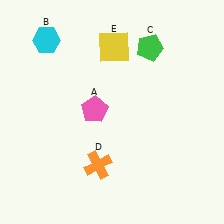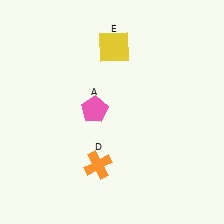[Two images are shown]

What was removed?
The green pentagon (C), the cyan hexagon (B) were removed in Image 2.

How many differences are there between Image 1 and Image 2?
There are 2 differences between the two images.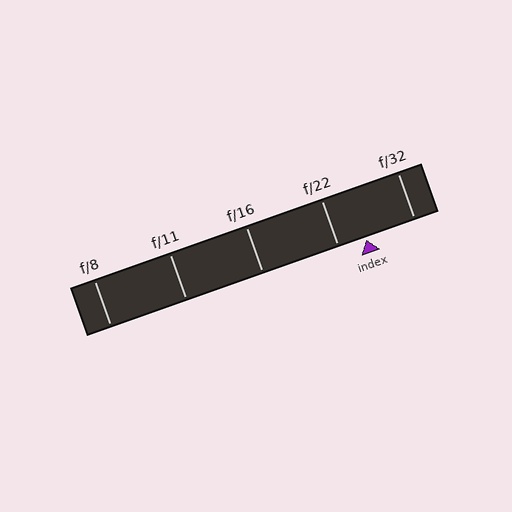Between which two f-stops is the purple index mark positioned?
The index mark is between f/22 and f/32.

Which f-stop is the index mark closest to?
The index mark is closest to f/22.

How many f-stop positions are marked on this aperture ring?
There are 5 f-stop positions marked.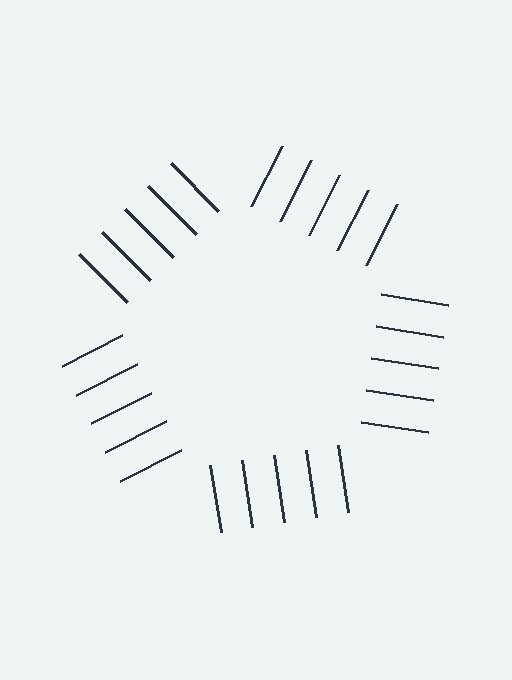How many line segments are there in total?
25 — 5 along each of the 5 edges.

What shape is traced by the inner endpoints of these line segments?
An illusory pentagon — the line segments terminate on its edges but no continuous stroke is drawn.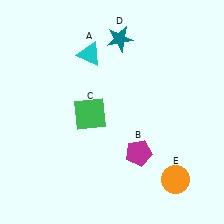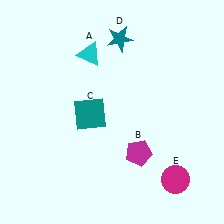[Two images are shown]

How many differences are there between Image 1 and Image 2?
There are 2 differences between the two images.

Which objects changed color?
C changed from green to teal. E changed from orange to magenta.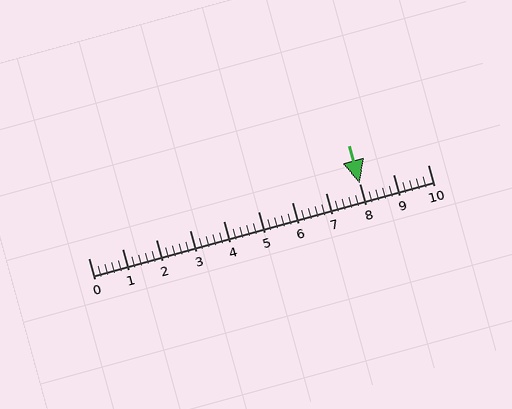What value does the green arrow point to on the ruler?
The green arrow points to approximately 8.0.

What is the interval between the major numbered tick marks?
The major tick marks are spaced 1 units apart.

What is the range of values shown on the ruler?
The ruler shows values from 0 to 10.